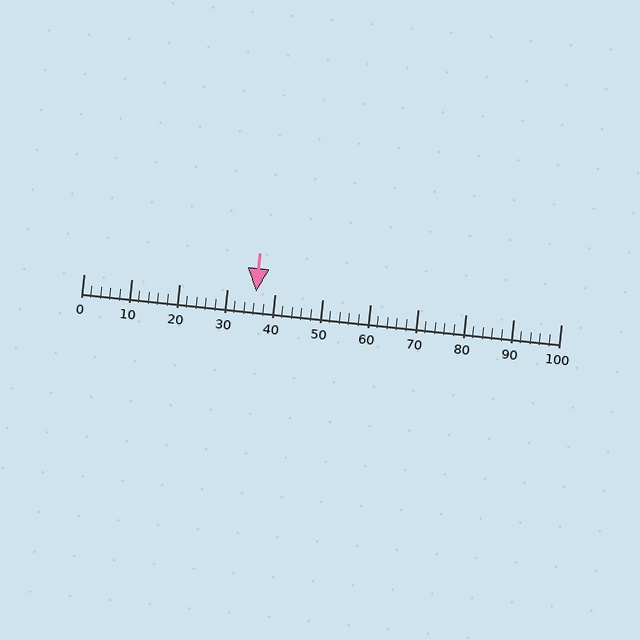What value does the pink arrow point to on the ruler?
The pink arrow points to approximately 36.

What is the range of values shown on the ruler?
The ruler shows values from 0 to 100.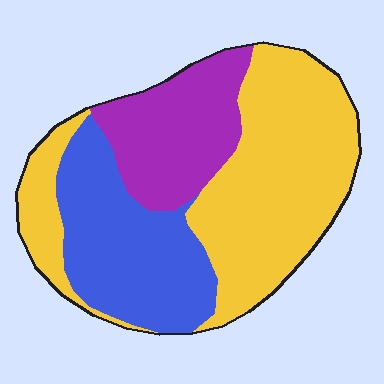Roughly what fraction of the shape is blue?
Blue covers about 30% of the shape.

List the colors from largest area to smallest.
From largest to smallest: yellow, blue, purple.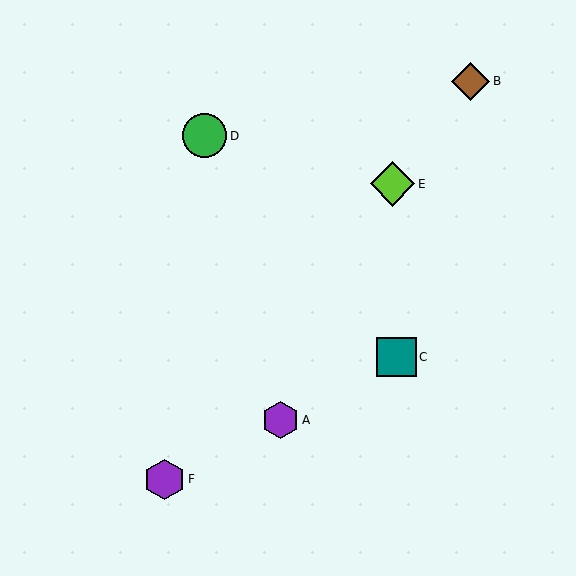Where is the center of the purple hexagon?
The center of the purple hexagon is at (165, 479).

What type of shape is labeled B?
Shape B is a brown diamond.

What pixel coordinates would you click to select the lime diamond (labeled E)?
Click at (393, 184) to select the lime diamond E.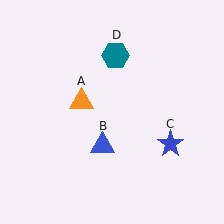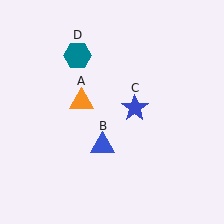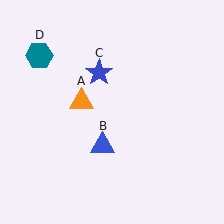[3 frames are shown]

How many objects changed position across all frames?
2 objects changed position: blue star (object C), teal hexagon (object D).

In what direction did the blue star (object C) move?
The blue star (object C) moved up and to the left.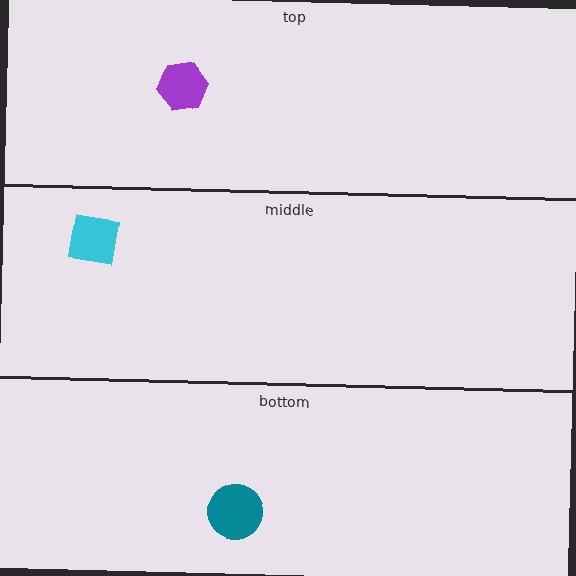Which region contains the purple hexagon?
The top region.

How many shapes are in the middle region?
1.